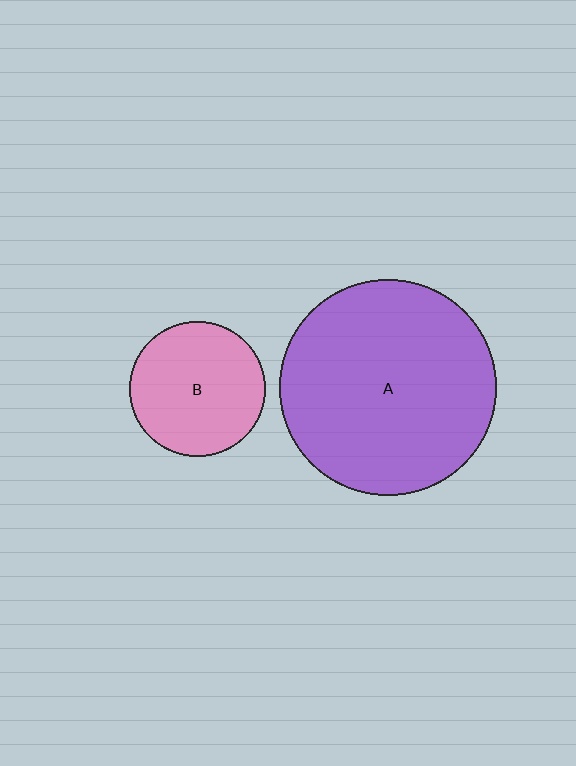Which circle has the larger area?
Circle A (purple).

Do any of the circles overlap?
No, none of the circles overlap.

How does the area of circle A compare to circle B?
Approximately 2.6 times.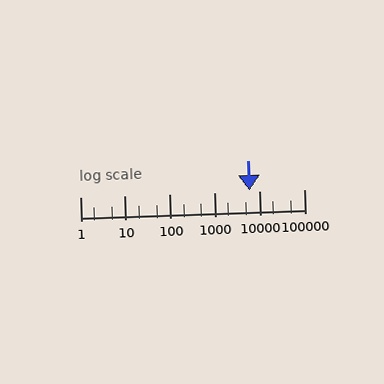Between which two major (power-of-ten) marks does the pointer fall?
The pointer is between 1000 and 10000.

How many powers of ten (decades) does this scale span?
The scale spans 5 decades, from 1 to 100000.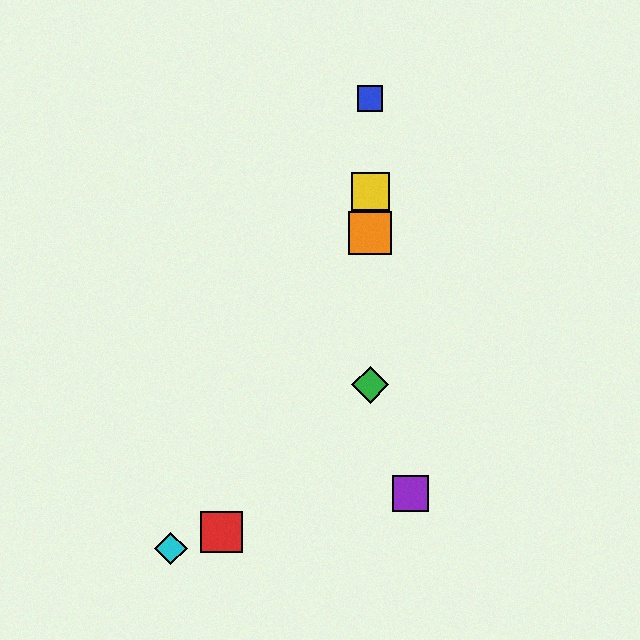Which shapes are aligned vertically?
The blue square, the green diamond, the yellow square, the orange square are aligned vertically.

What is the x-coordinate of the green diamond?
The green diamond is at x≈370.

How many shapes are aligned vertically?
4 shapes (the blue square, the green diamond, the yellow square, the orange square) are aligned vertically.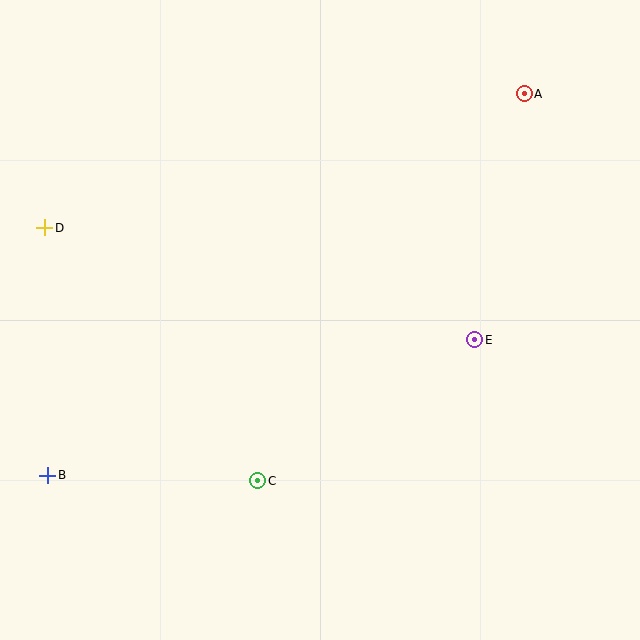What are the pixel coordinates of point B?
Point B is at (48, 475).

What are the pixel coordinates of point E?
Point E is at (475, 340).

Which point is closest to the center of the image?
Point E at (475, 340) is closest to the center.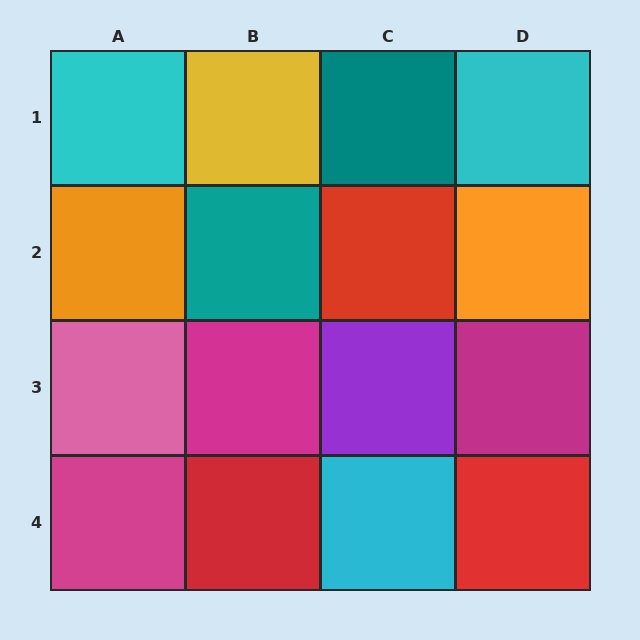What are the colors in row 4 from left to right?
Magenta, red, cyan, red.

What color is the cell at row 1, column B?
Yellow.